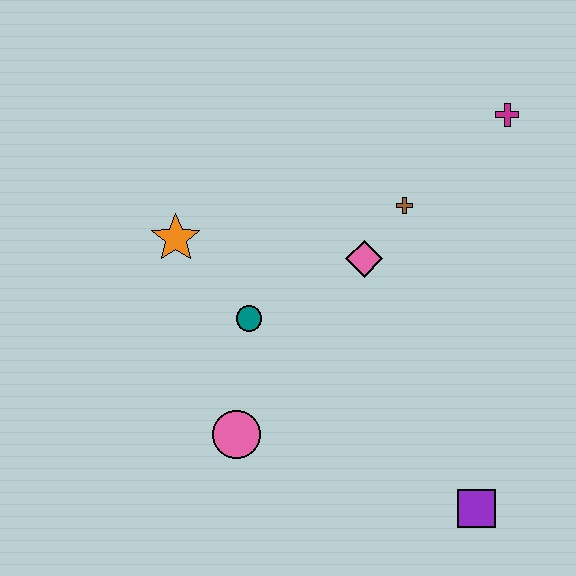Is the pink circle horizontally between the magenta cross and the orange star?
Yes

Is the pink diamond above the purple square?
Yes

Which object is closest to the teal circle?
The orange star is closest to the teal circle.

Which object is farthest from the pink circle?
The magenta cross is farthest from the pink circle.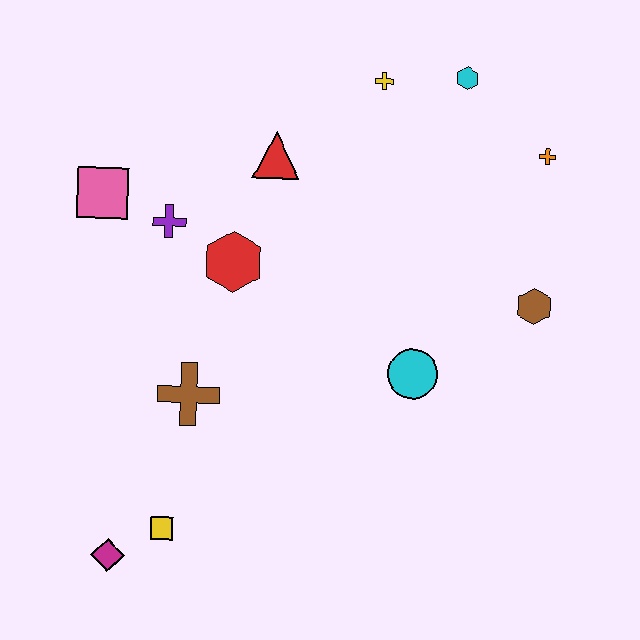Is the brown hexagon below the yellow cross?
Yes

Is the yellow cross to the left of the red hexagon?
No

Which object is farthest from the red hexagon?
The orange cross is farthest from the red hexagon.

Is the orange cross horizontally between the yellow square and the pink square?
No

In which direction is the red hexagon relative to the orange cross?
The red hexagon is to the left of the orange cross.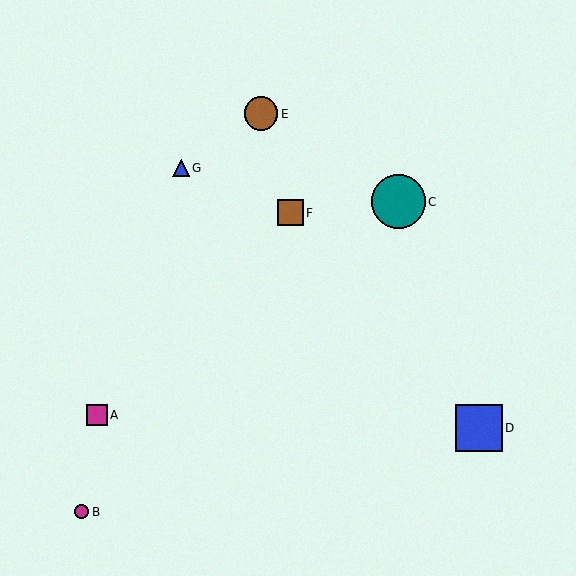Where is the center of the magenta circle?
The center of the magenta circle is at (82, 512).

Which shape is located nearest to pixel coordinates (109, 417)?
The magenta square (labeled A) at (97, 415) is nearest to that location.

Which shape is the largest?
The teal circle (labeled C) is the largest.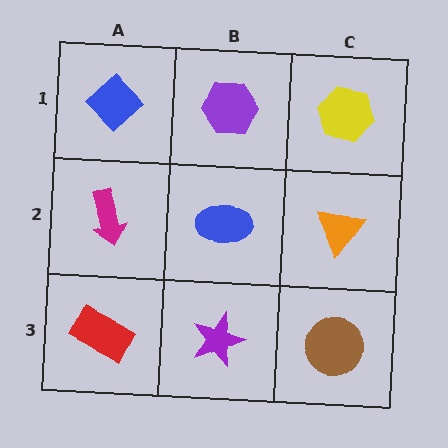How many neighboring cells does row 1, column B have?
3.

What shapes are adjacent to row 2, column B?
A purple hexagon (row 1, column B), a purple star (row 3, column B), a magenta arrow (row 2, column A), an orange triangle (row 2, column C).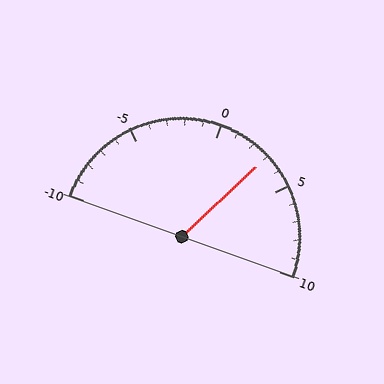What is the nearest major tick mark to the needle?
The nearest major tick mark is 5.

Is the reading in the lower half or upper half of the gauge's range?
The reading is in the upper half of the range (-10 to 10).